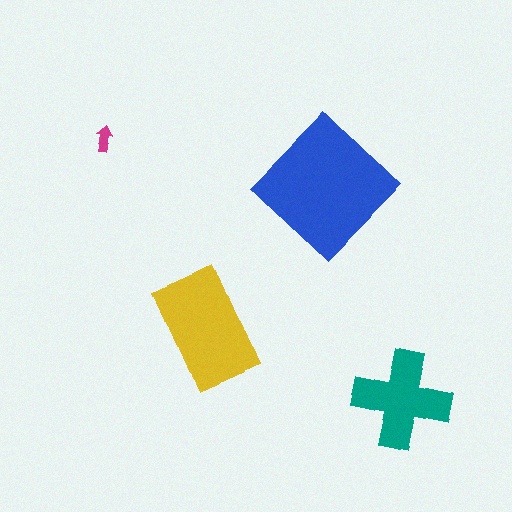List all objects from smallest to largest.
The magenta arrow, the teal cross, the yellow rectangle, the blue diamond.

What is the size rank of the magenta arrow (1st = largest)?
4th.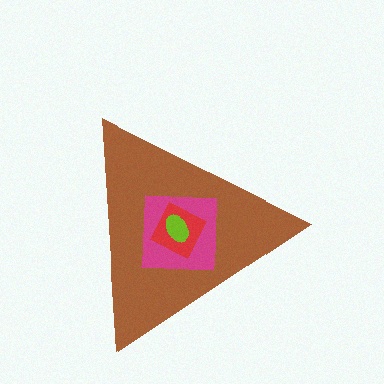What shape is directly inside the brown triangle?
The magenta square.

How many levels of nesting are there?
4.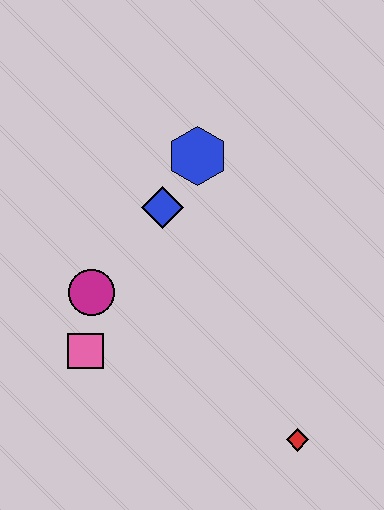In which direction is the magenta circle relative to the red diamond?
The magenta circle is to the left of the red diamond.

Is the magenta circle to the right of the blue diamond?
No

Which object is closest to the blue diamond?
The blue hexagon is closest to the blue diamond.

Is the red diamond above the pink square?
No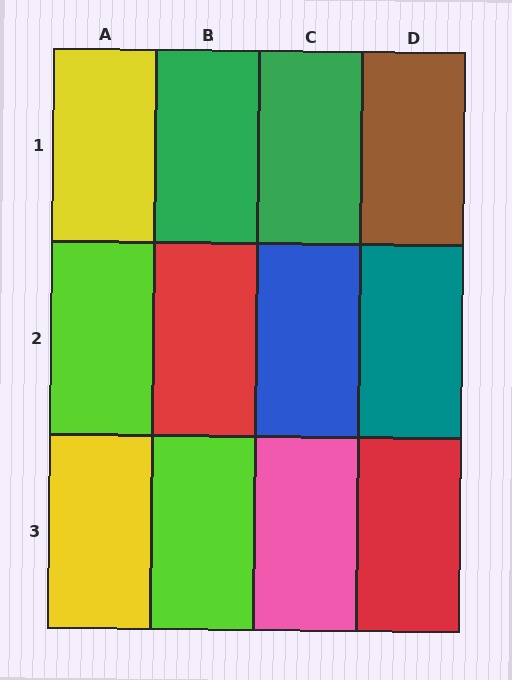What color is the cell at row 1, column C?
Green.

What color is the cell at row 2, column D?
Teal.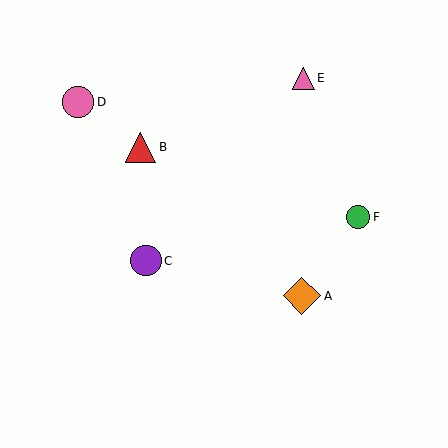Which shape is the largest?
The orange diamond (labeled A) is the largest.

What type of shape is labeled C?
Shape C is a purple circle.